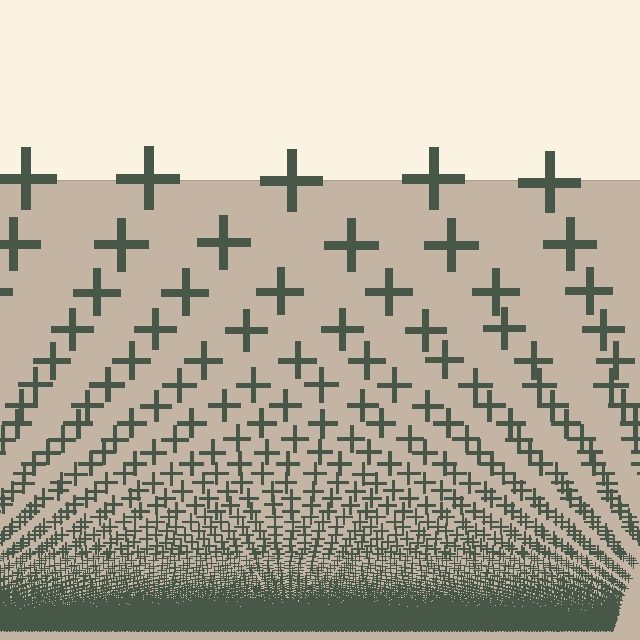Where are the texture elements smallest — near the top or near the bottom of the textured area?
Near the bottom.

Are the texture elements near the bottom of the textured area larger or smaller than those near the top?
Smaller. The gradient is inverted — elements near the bottom are smaller and denser.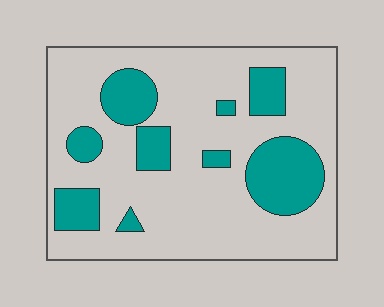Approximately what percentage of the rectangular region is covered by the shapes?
Approximately 25%.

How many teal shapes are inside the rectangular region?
9.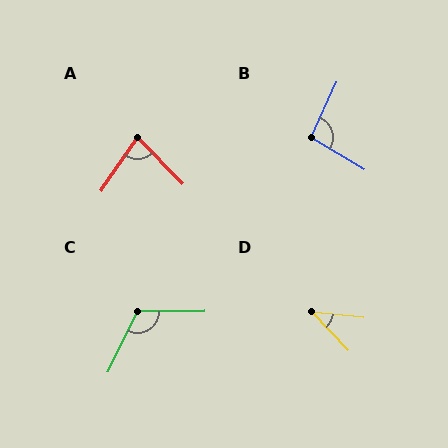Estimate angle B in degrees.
Approximately 97 degrees.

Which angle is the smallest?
D, at approximately 41 degrees.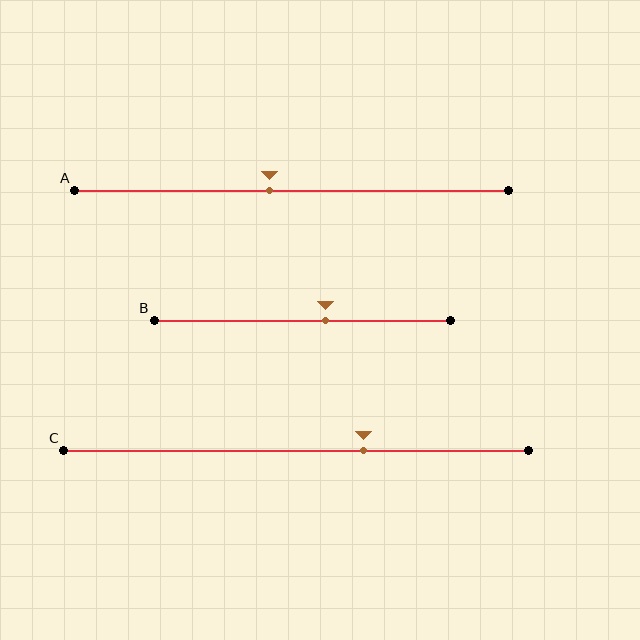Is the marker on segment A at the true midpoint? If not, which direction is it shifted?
No, the marker on segment A is shifted to the left by about 5% of the segment length.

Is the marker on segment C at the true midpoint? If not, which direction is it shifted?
No, the marker on segment C is shifted to the right by about 15% of the segment length.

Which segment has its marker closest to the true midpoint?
Segment A has its marker closest to the true midpoint.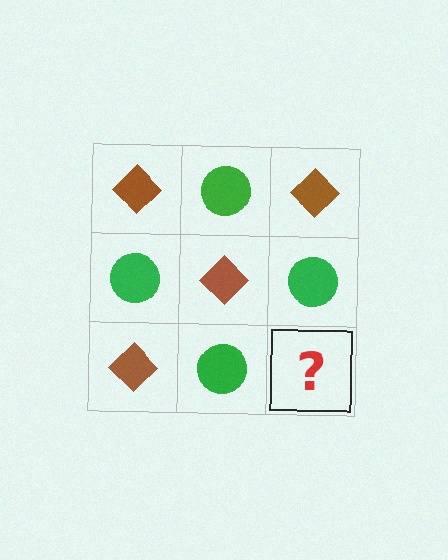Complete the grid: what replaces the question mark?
The question mark should be replaced with a brown diamond.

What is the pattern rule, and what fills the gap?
The rule is that it alternates brown diamond and green circle in a checkerboard pattern. The gap should be filled with a brown diamond.